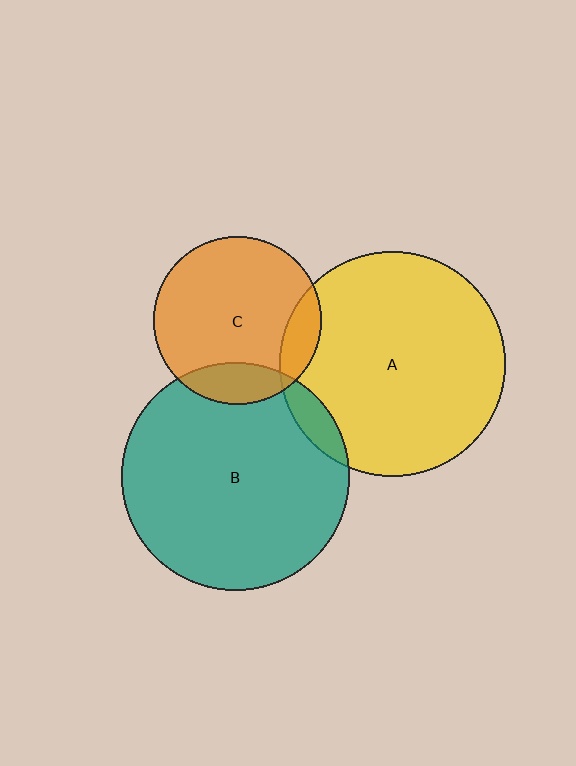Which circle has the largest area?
Circle B (teal).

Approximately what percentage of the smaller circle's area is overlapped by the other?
Approximately 15%.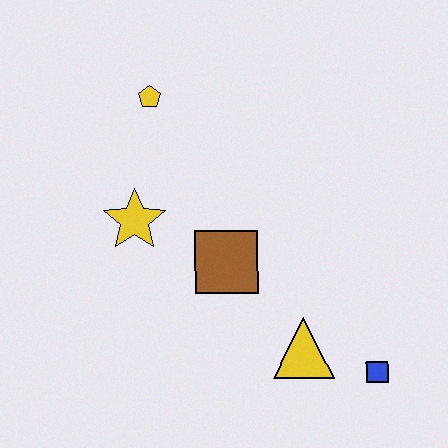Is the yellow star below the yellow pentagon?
Yes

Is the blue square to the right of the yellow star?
Yes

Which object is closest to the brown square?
The yellow star is closest to the brown square.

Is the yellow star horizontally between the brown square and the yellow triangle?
No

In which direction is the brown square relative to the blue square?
The brown square is to the left of the blue square.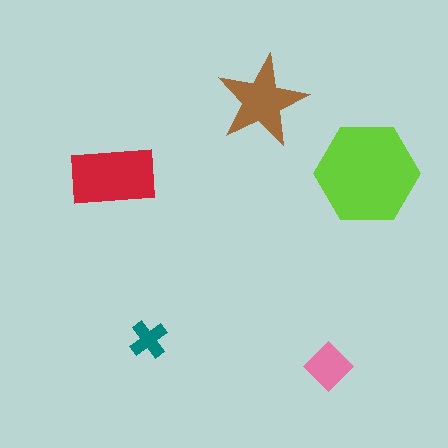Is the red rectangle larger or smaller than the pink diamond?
Larger.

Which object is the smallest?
The teal cross.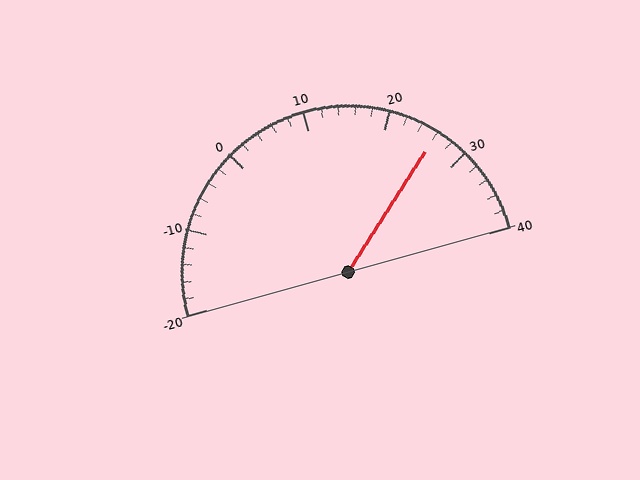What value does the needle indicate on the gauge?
The needle indicates approximately 26.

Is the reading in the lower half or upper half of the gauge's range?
The reading is in the upper half of the range (-20 to 40).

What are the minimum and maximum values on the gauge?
The gauge ranges from -20 to 40.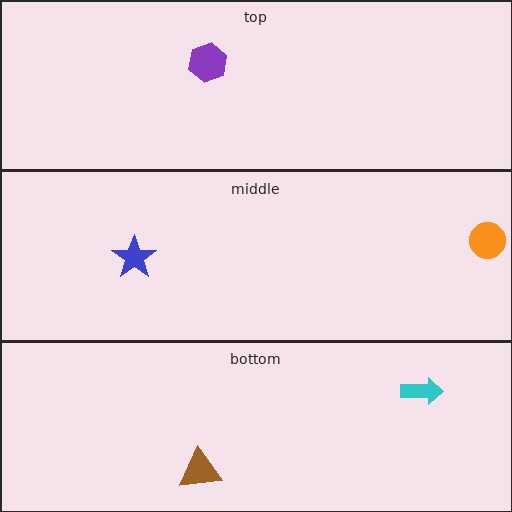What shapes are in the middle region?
The blue star, the orange circle.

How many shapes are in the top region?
1.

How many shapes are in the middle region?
2.